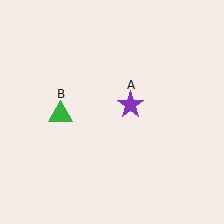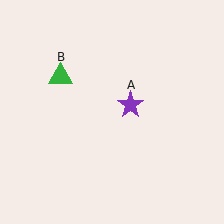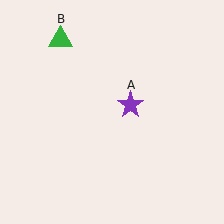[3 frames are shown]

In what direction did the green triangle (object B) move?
The green triangle (object B) moved up.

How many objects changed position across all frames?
1 object changed position: green triangle (object B).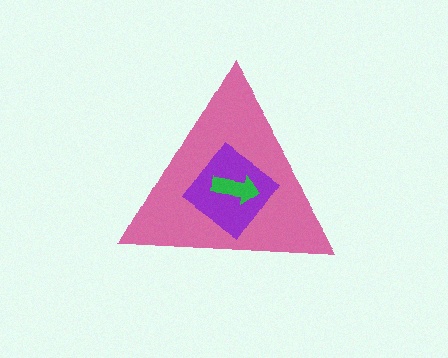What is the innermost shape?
The green arrow.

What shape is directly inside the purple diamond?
The green arrow.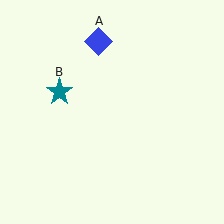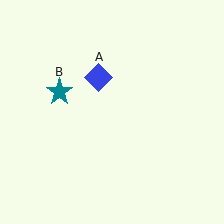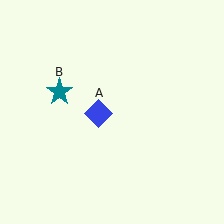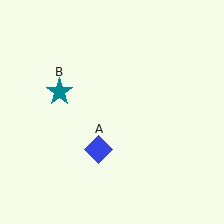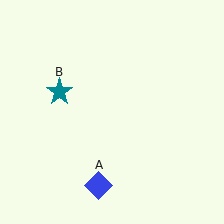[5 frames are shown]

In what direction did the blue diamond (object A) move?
The blue diamond (object A) moved down.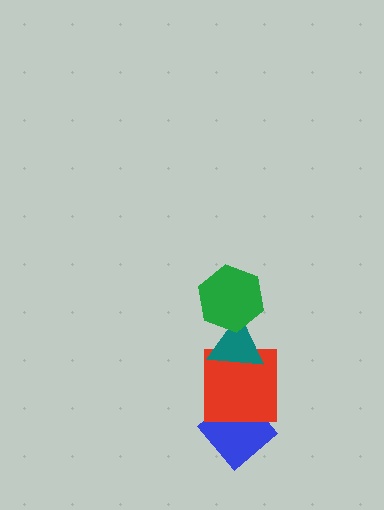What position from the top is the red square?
The red square is 3rd from the top.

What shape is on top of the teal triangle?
The green hexagon is on top of the teal triangle.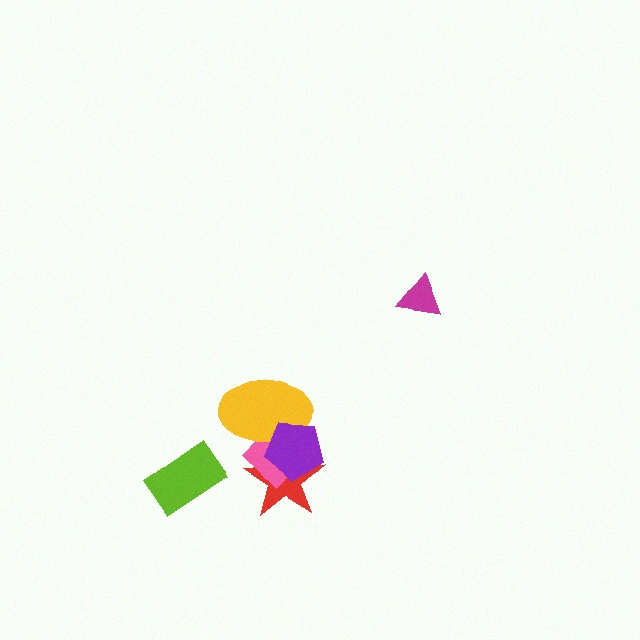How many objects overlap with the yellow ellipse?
3 objects overlap with the yellow ellipse.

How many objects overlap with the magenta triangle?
0 objects overlap with the magenta triangle.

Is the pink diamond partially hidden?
Yes, it is partially covered by another shape.